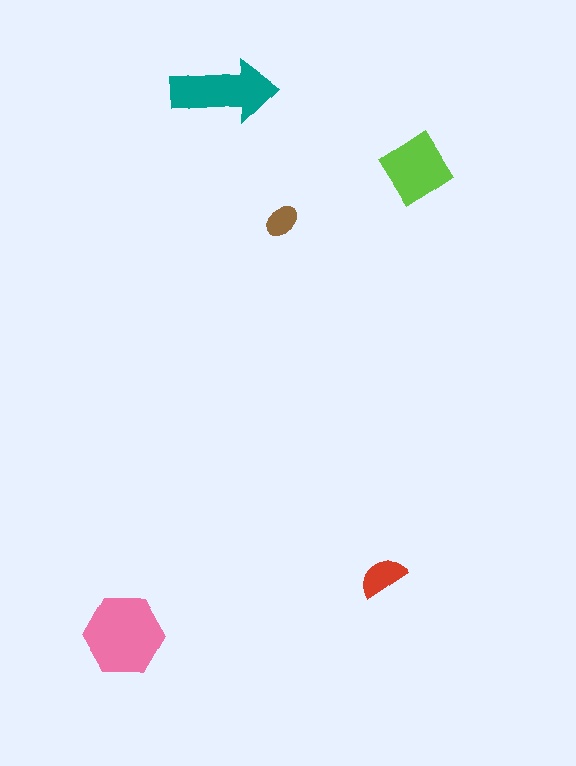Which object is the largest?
The pink hexagon.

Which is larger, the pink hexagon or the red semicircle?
The pink hexagon.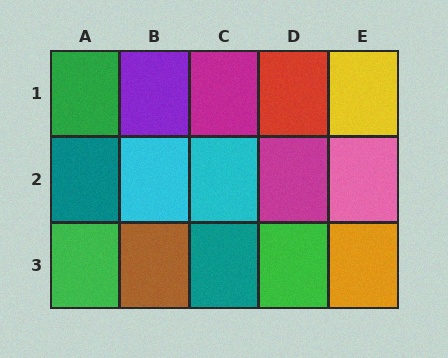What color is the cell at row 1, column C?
Magenta.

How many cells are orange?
1 cell is orange.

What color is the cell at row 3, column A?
Green.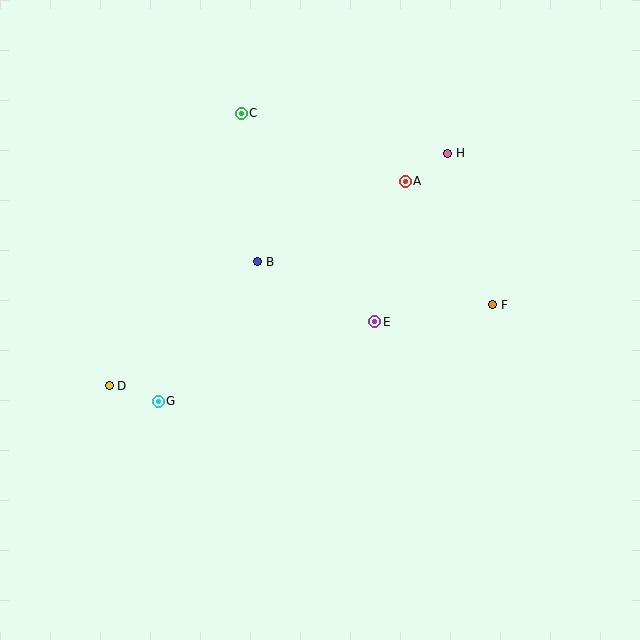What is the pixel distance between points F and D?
The distance between F and D is 392 pixels.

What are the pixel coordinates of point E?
Point E is at (375, 322).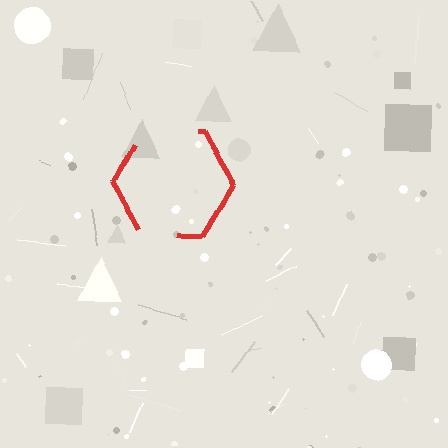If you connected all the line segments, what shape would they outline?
They would outline a hexagon.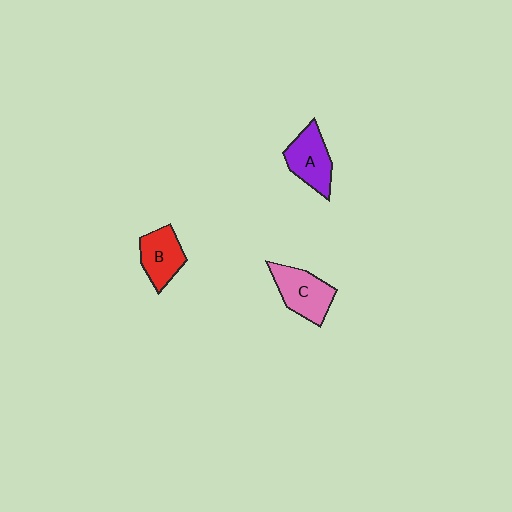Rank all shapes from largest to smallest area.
From largest to smallest: C (pink), A (purple), B (red).